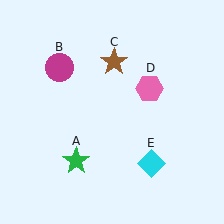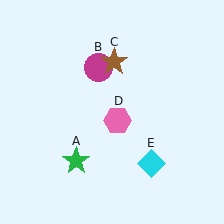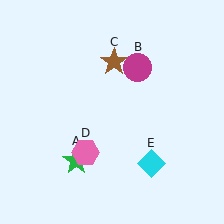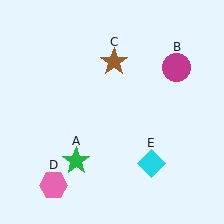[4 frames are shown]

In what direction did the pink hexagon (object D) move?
The pink hexagon (object D) moved down and to the left.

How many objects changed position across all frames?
2 objects changed position: magenta circle (object B), pink hexagon (object D).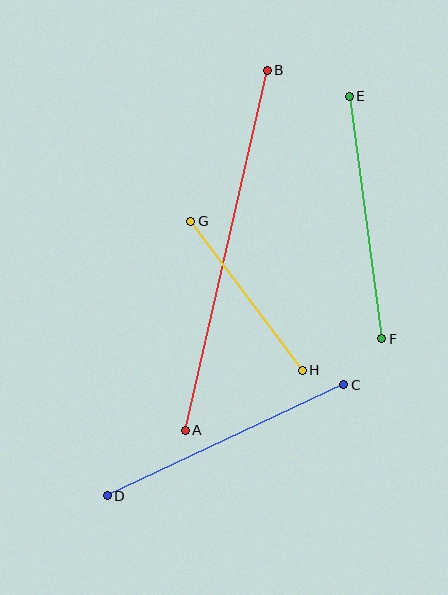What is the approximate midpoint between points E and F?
The midpoint is at approximately (365, 218) pixels.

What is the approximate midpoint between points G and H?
The midpoint is at approximately (247, 296) pixels.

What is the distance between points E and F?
The distance is approximately 245 pixels.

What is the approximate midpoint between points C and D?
The midpoint is at approximately (225, 440) pixels.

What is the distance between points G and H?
The distance is approximately 186 pixels.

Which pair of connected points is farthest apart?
Points A and B are farthest apart.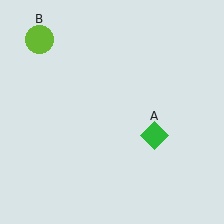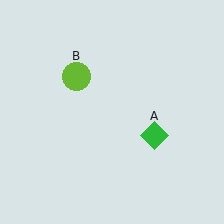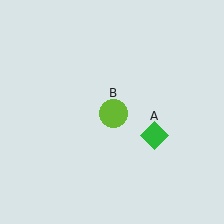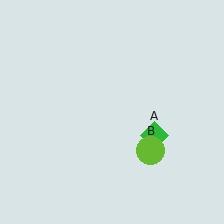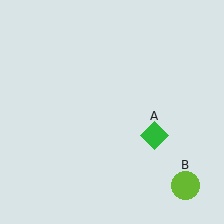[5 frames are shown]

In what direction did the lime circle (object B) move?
The lime circle (object B) moved down and to the right.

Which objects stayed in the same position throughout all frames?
Green diamond (object A) remained stationary.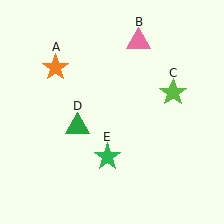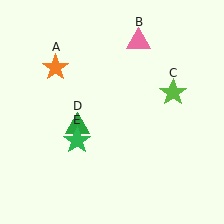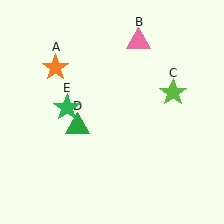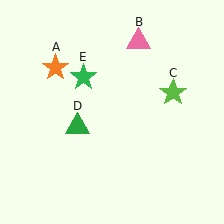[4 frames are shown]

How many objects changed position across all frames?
1 object changed position: green star (object E).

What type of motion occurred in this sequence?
The green star (object E) rotated clockwise around the center of the scene.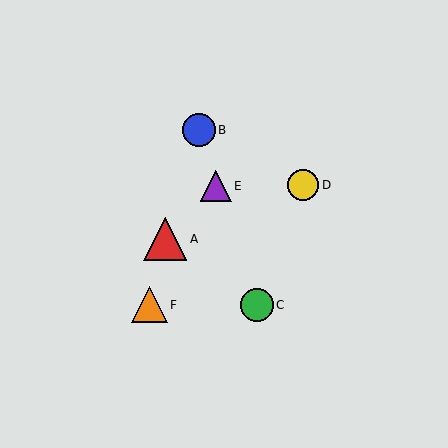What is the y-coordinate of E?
Object E is at y≈186.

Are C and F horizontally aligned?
Yes, both are at y≈305.